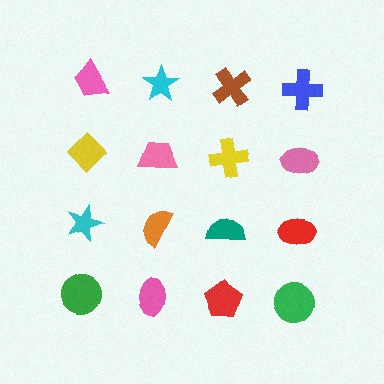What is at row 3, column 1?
A cyan star.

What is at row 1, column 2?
A cyan star.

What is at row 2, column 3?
A yellow cross.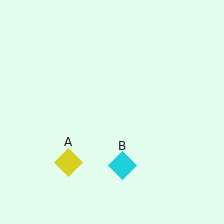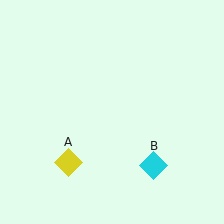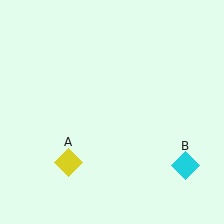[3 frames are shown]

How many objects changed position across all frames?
1 object changed position: cyan diamond (object B).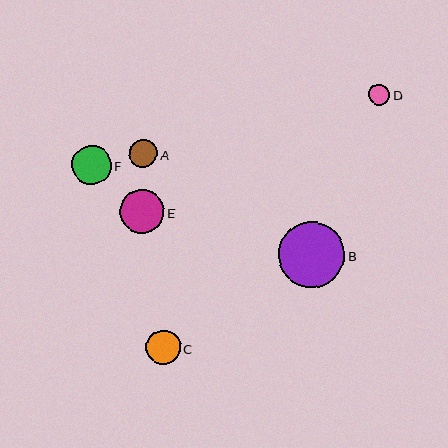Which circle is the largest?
Circle B is the largest with a size of approximately 66 pixels.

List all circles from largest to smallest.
From largest to smallest: B, E, F, C, A, D.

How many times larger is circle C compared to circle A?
Circle C is approximately 1.2 times the size of circle A.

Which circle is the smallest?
Circle D is the smallest with a size of approximately 21 pixels.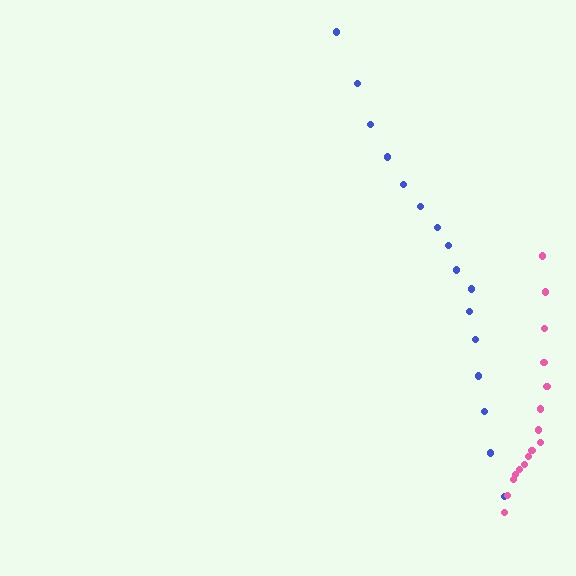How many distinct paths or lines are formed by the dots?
There are 2 distinct paths.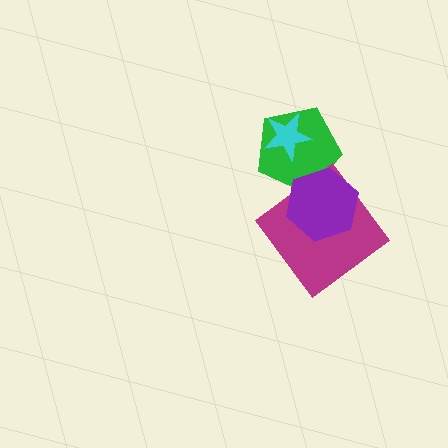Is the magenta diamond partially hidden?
Yes, it is partially covered by another shape.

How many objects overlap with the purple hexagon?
2 objects overlap with the purple hexagon.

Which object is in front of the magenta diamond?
The purple hexagon is in front of the magenta diamond.